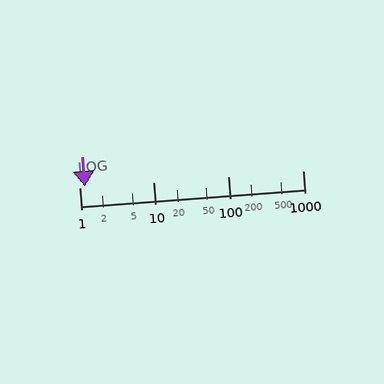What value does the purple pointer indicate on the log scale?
The pointer indicates approximately 1.2.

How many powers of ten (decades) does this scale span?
The scale spans 3 decades, from 1 to 1000.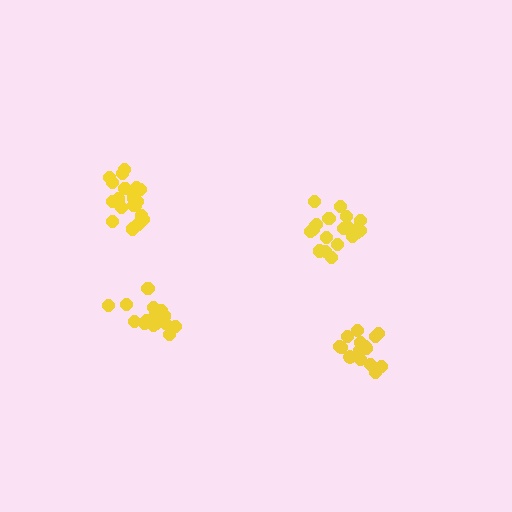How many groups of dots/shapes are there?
There are 4 groups.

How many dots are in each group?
Group 1: 20 dots, Group 2: 15 dots, Group 3: 17 dots, Group 4: 20 dots (72 total).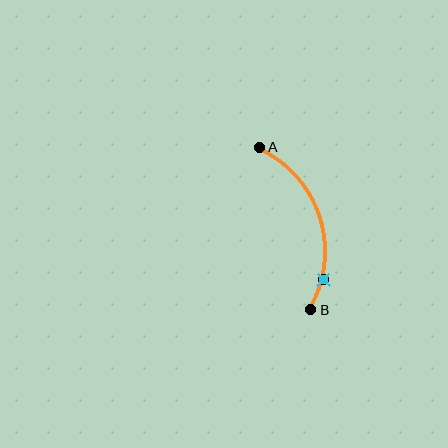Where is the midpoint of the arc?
The arc midpoint is the point on the curve farthest from the straight line joining A and B. It sits to the right of that line.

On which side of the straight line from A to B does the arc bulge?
The arc bulges to the right of the straight line connecting A and B.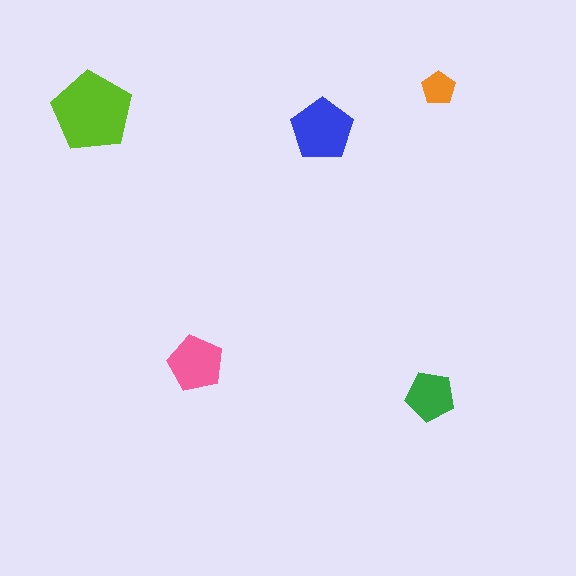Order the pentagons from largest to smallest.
the lime one, the blue one, the pink one, the green one, the orange one.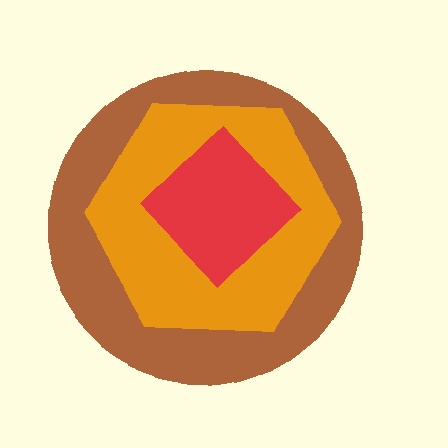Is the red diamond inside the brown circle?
Yes.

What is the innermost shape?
The red diamond.